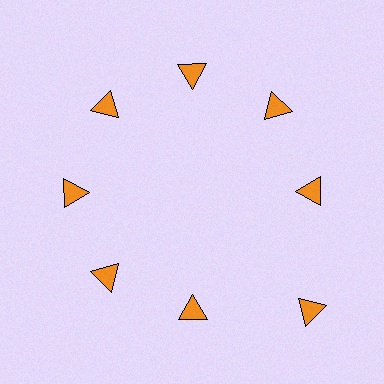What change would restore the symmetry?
The symmetry would be restored by moving it inward, back onto the ring so that all 8 triangles sit at equal angles and equal distance from the center.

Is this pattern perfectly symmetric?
No. The 8 orange triangles are arranged in a ring, but one element near the 4 o'clock position is pushed outward from the center, breaking the 8-fold rotational symmetry.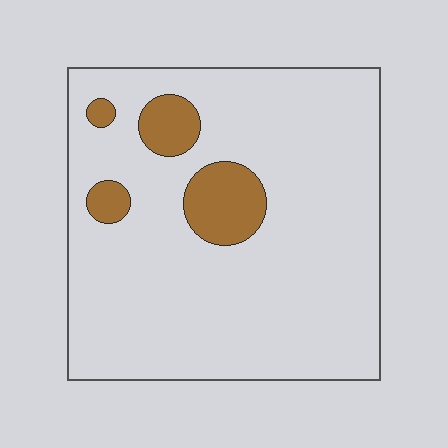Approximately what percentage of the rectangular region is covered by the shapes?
Approximately 10%.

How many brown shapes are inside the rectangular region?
4.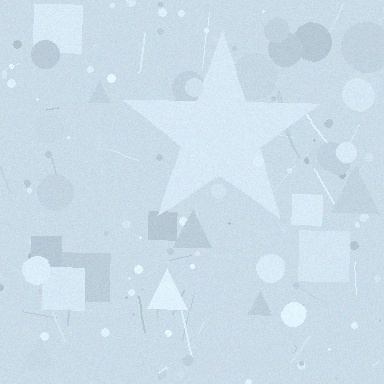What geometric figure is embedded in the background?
A star is embedded in the background.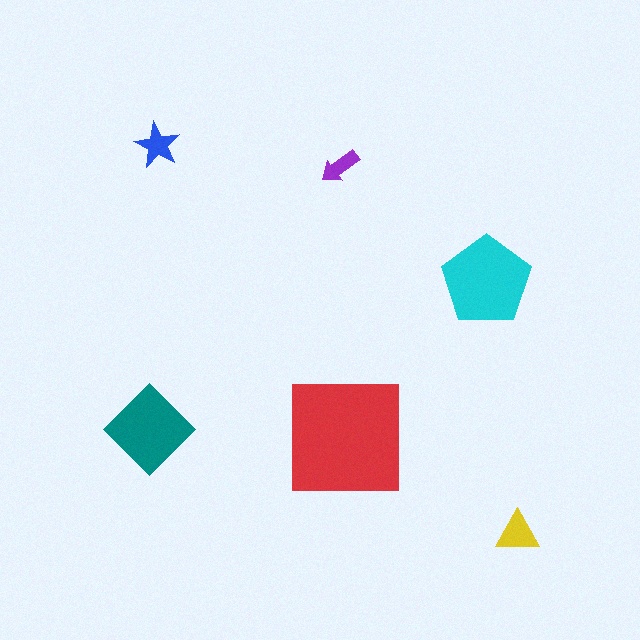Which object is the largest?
The red square.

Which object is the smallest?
The purple arrow.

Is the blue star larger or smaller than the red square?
Smaller.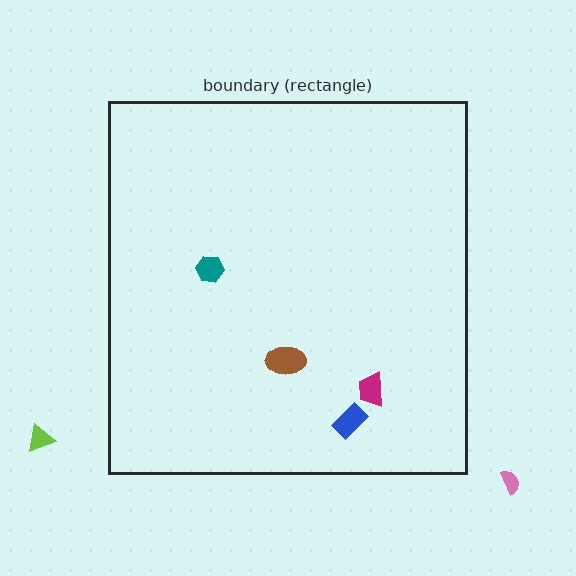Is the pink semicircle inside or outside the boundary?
Outside.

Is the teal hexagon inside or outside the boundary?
Inside.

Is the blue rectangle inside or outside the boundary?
Inside.